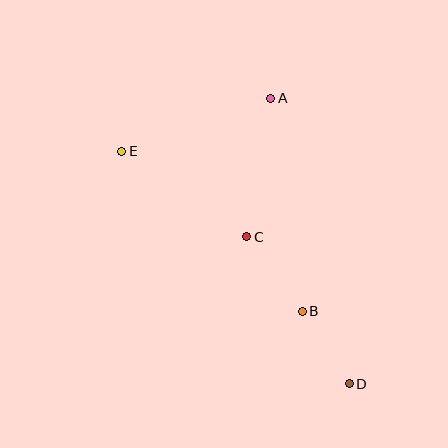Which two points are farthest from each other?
Points D and E are farthest from each other.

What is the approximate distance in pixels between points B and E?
The distance between B and E is approximately 241 pixels.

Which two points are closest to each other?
Points B and D are closest to each other.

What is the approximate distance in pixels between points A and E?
The distance between A and E is approximately 158 pixels.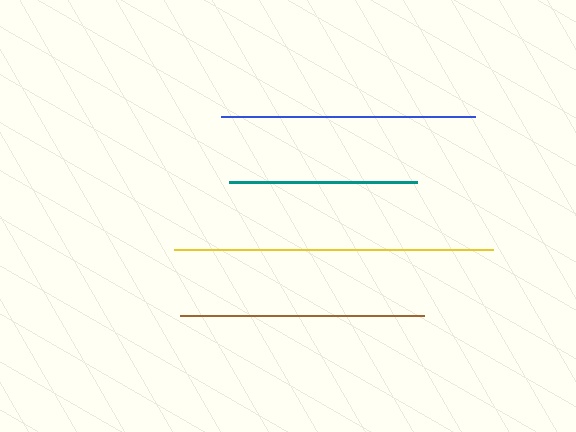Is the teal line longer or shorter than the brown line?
The brown line is longer than the teal line.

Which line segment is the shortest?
The teal line is the shortest at approximately 189 pixels.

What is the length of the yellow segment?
The yellow segment is approximately 318 pixels long.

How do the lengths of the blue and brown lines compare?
The blue and brown lines are approximately the same length.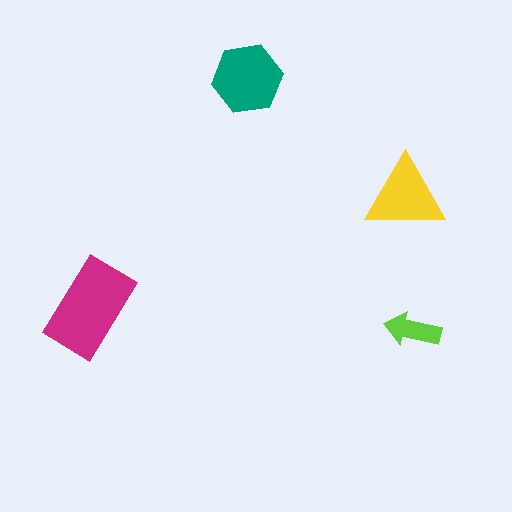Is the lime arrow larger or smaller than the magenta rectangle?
Smaller.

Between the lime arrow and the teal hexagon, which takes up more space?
The teal hexagon.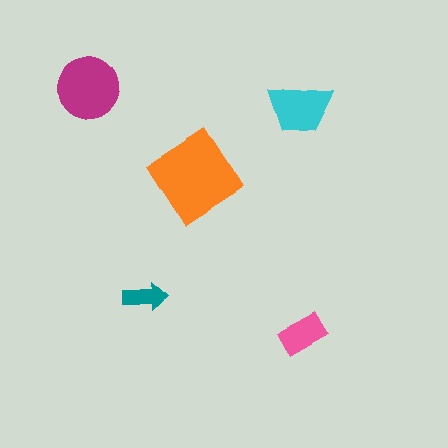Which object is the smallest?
The teal arrow.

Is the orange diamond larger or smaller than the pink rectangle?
Larger.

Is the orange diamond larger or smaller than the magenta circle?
Larger.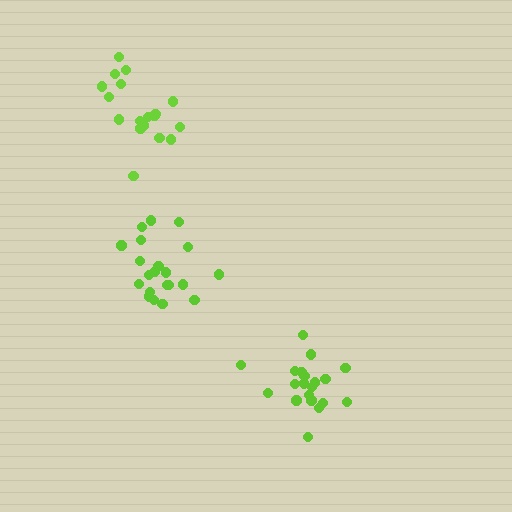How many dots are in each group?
Group 1: 21 dots, Group 2: 18 dots, Group 3: 20 dots (59 total).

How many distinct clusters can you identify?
There are 3 distinct clusters.